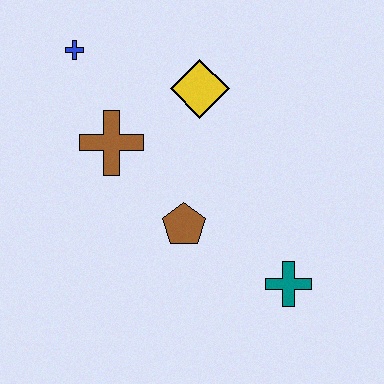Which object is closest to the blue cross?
The brown cross is closest to the blue cross.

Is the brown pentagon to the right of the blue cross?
Yes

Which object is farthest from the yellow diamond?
The teal cross is farthest from the yellow diamond.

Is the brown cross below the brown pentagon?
No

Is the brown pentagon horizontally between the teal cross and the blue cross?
Yes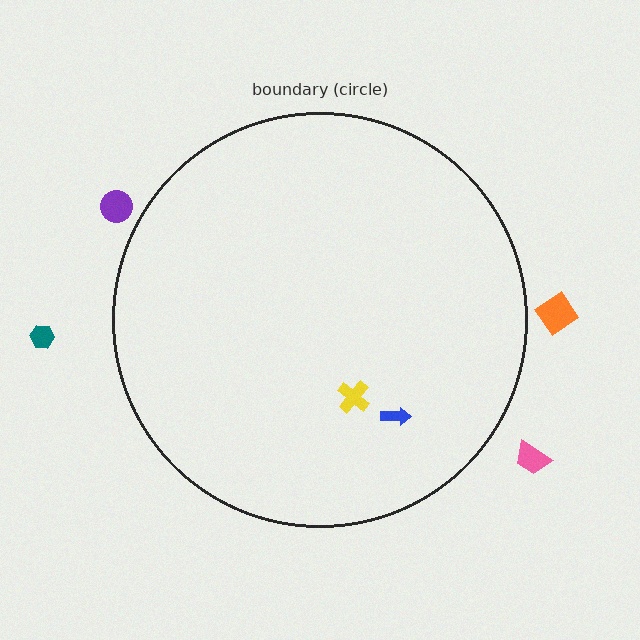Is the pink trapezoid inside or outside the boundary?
Outside.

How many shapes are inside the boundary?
2 inside, 4 outside.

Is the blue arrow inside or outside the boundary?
Inside.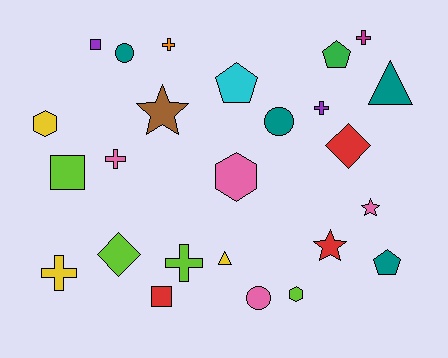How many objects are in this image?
There are 25 objects.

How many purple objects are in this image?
There are 2 purple objects.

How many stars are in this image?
There are 3 stars.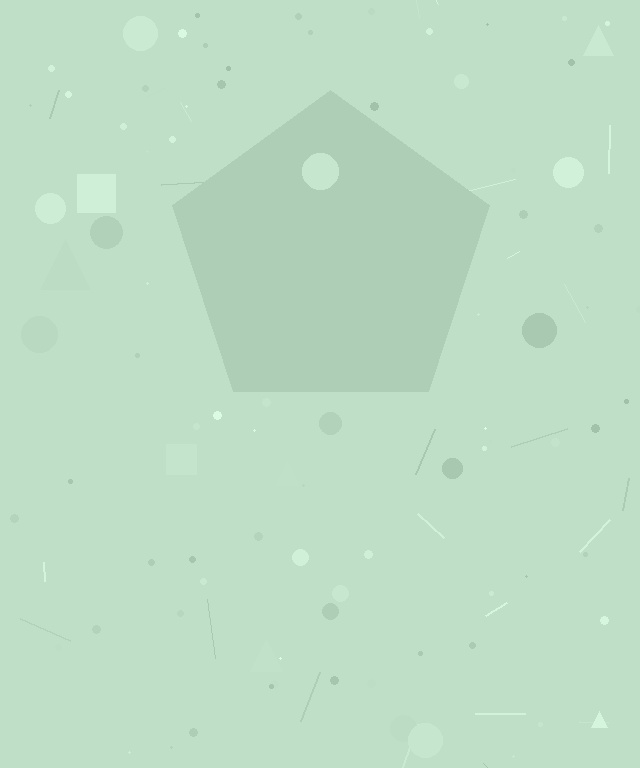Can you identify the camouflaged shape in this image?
The camouflaged shape is a pentagon.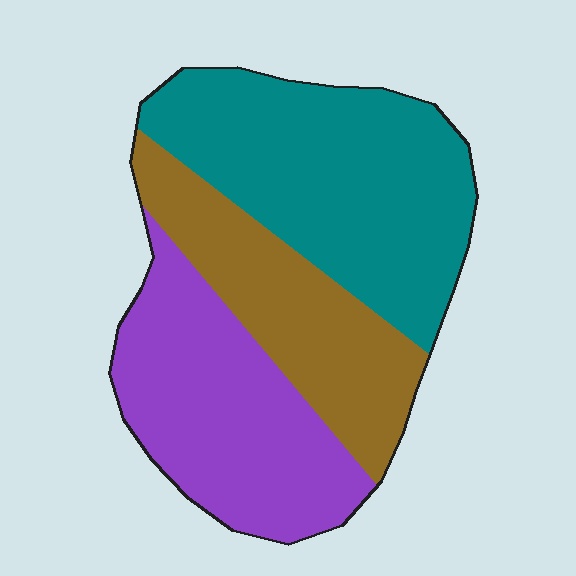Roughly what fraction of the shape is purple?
Purple takes up between a sixth and a third of the shape.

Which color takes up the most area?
Teal, at roughly 40%.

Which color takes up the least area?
Brown, at roughly 25%.